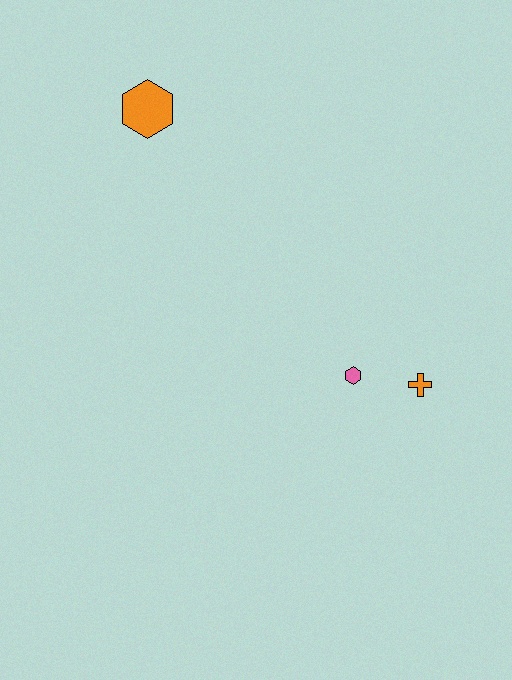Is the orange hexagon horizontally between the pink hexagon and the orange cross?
No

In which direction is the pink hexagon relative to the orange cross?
The pink hexagon is to the left of the orange cross.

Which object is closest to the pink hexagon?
The orange cross is closest to the pink hexagon.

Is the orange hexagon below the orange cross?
No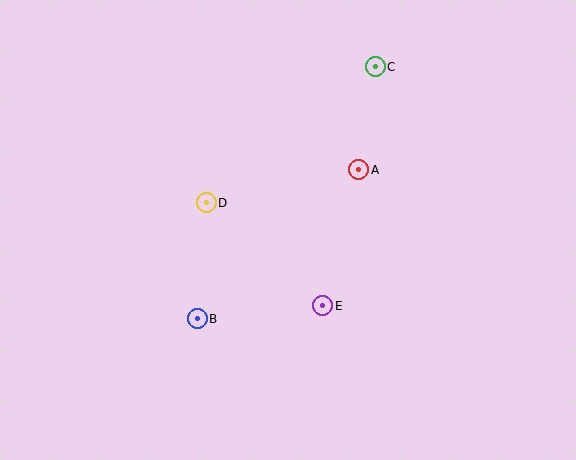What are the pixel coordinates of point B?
Point B is at (197, 319).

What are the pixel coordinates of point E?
Point E is at (323, 306).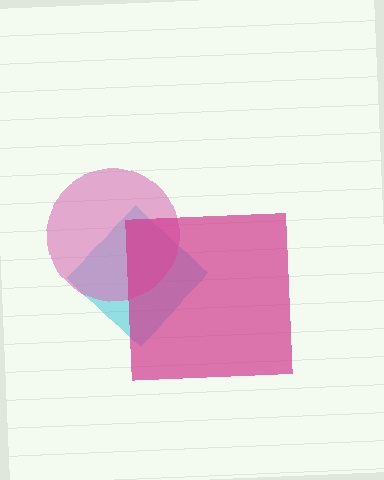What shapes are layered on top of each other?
The layered shapes are: a cyan diamond, a pink circle, a magenta square.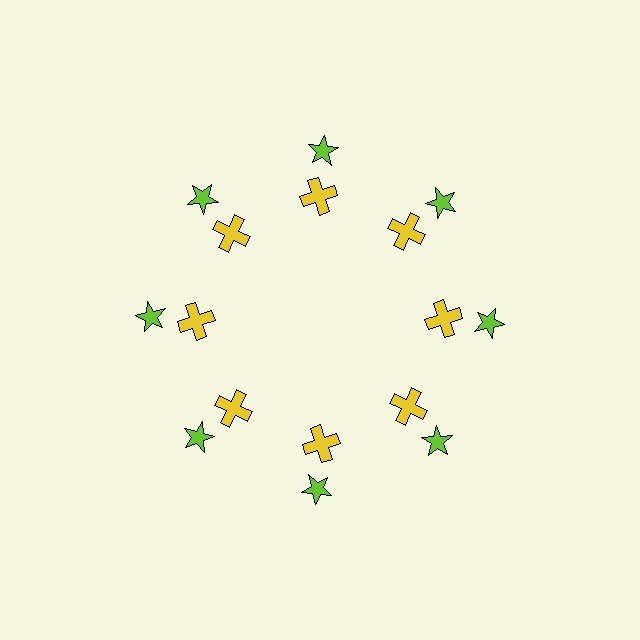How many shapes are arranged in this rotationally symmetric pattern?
There are 16 shapes, arranged in 8 groups of 2.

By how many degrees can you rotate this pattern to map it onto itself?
The pattern maps onto itself every 45 degrees of rotation.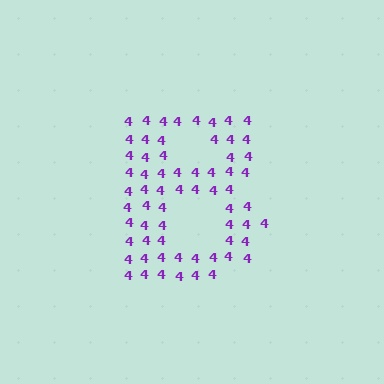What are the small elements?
The small elements are digit 4's.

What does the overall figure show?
The overall figure shows the letter B.